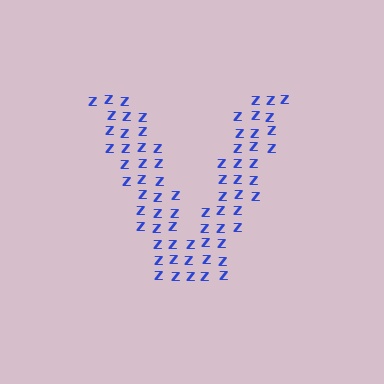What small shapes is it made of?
It is made of small letter Z's.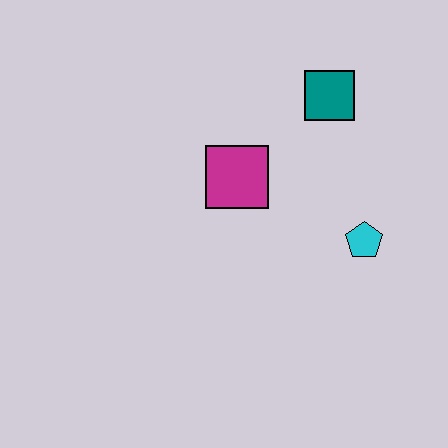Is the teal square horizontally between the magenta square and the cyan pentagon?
Yes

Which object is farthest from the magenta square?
The cyan pentagon is farthest from the magenta square.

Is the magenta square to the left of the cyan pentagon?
Yes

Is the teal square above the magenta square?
Yes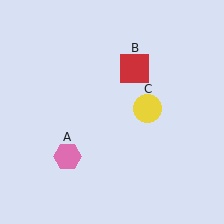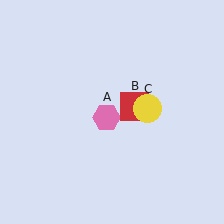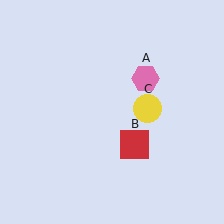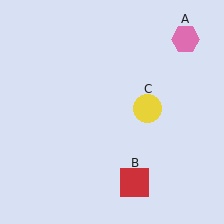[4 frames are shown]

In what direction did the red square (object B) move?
The red square (object B) moved down.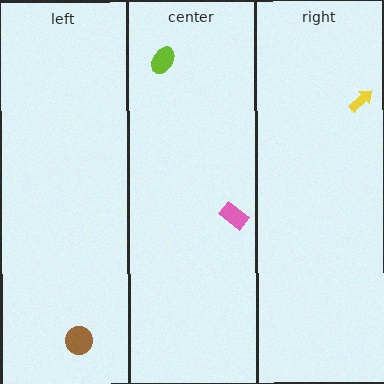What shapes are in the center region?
The pink rectangle, the lime ellipse.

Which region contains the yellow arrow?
The right region.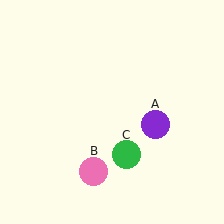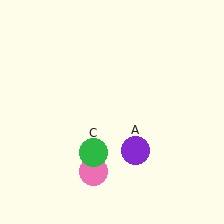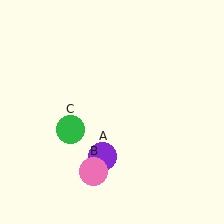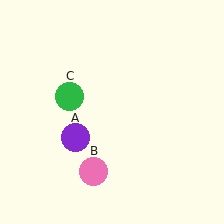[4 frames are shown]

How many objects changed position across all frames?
2 objects changed position: purple circle (object A), green circle (object C).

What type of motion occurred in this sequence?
The purple circle (object A), green circle (object C) rotated clockwise around the center of the scene.